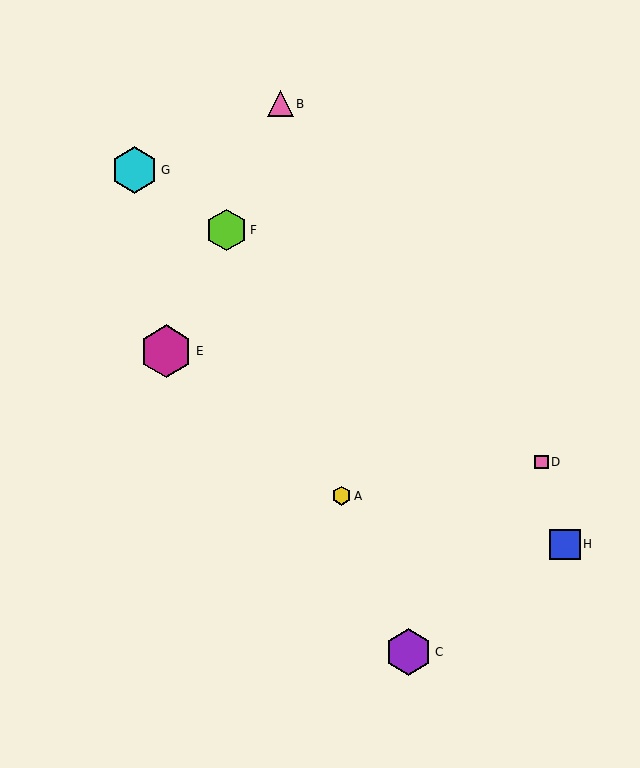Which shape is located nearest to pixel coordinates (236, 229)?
The lime hexagon (labeled F) at (226, 230) is nearest to that location.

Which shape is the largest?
The magenta hexagon (labeled E) is the largest.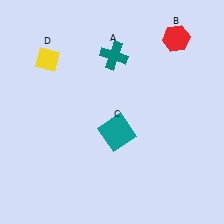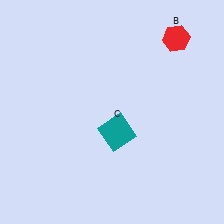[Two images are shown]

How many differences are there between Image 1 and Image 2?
There are 2 differences between the two images.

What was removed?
The yellow diamond (D), the teal cross (A) were removed in Image 2.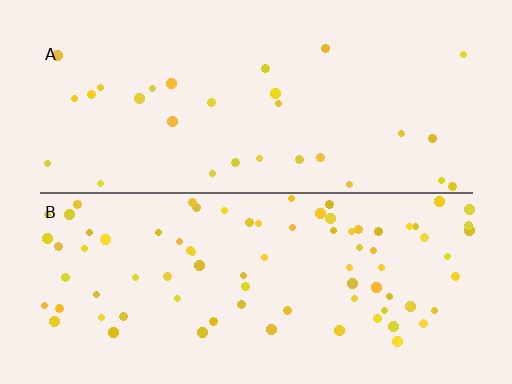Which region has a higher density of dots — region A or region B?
B (the bottom).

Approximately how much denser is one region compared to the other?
Approximately 2.8× — region B over region A.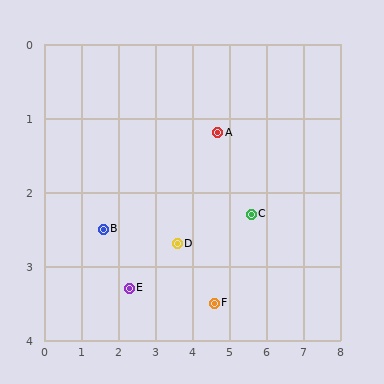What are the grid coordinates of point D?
Point D is at approximately (3.6, 2.7).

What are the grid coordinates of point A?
Point A is at approximately (4.7, 1.2).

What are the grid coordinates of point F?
Point F is at approximately (4.6, 3.5).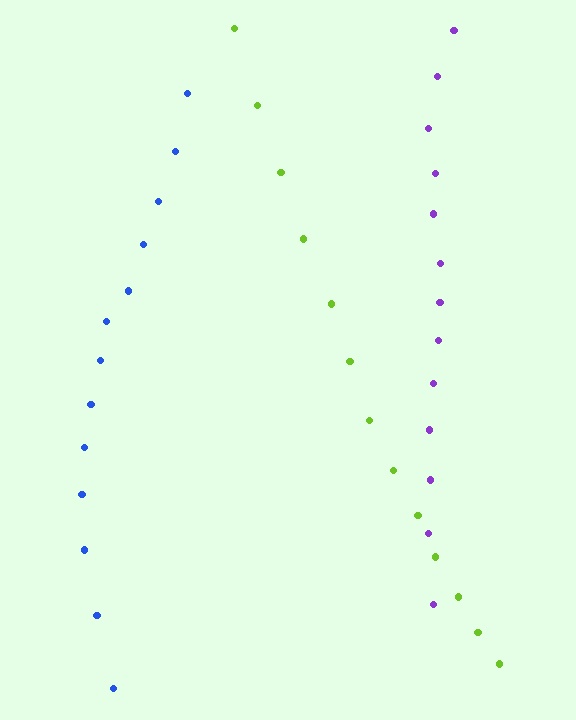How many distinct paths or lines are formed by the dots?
There are 3 distinct paths.